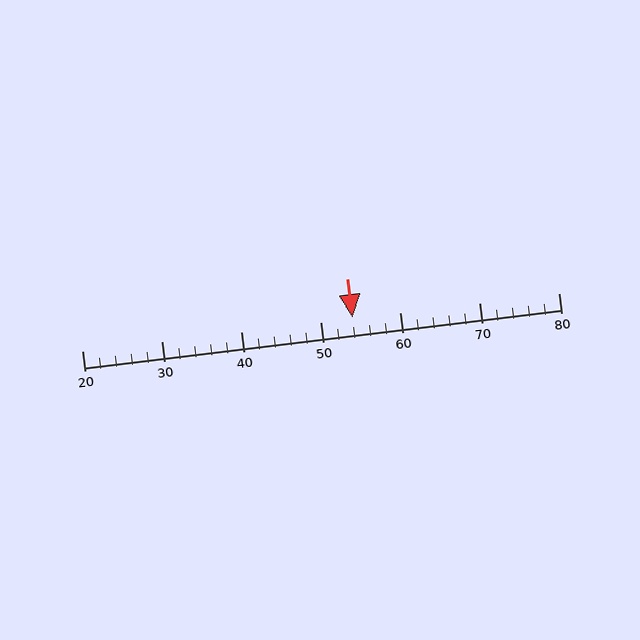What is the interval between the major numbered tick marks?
The major tick marks are spaced 10 units apart.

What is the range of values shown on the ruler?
The ruler shows values from 20 to 80.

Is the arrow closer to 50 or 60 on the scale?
The arrow is closer to 50.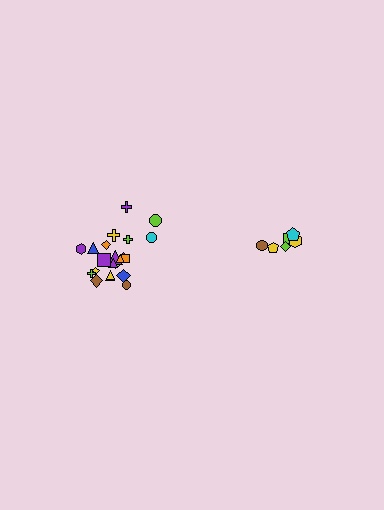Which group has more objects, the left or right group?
The left group.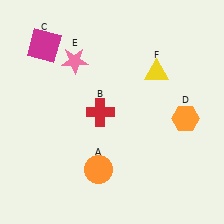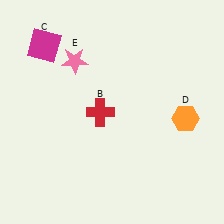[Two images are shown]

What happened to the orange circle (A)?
The orange circle (A) was removed in Image 2. It was in the bottom-left area of Image 1.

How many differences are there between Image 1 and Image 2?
There are 2 differences between the two images.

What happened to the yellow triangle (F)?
The yellow triangle (F) was removed in Image 2. It was in the top-right area of Image 1.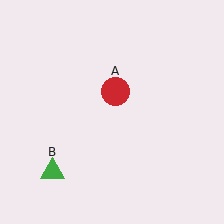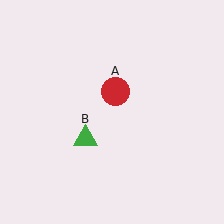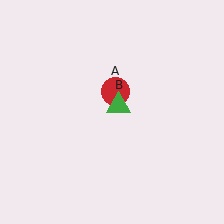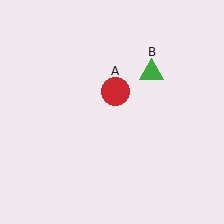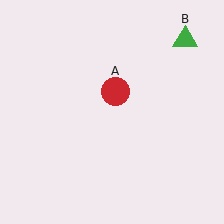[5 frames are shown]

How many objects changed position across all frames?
1 object changed position: green triangle (object B).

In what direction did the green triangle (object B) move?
The green triangle (object B) moved up and to the right.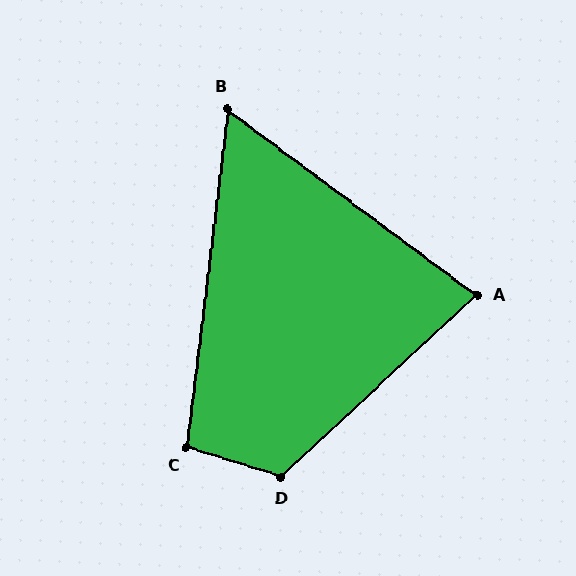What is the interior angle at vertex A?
Approximately 80 degrees (acute).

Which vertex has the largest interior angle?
D, at approximately 120 degrees.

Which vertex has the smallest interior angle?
B, at approximately 60 degrees.